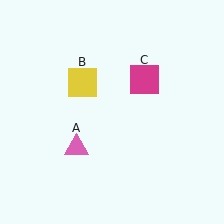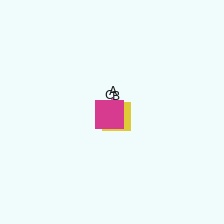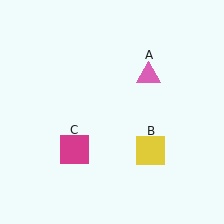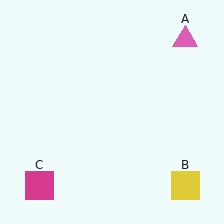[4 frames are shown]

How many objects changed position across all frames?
3 objects changed position: pink triangle (object A), yellow square (object B), magenta square (object C).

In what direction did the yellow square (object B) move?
The yellow square (object B) moved down and to the right.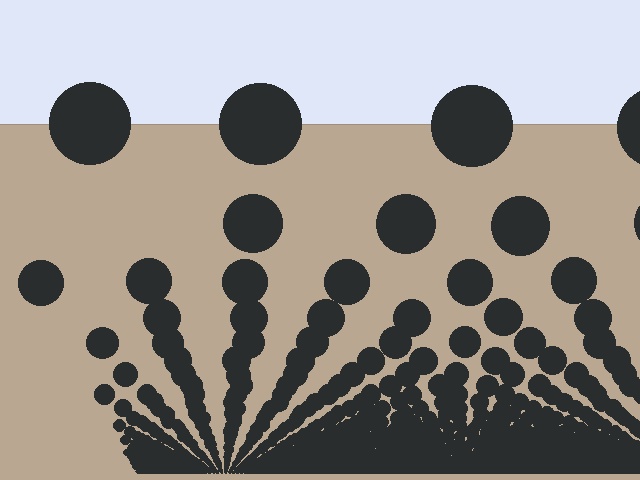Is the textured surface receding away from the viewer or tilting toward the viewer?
The surface appears to tilt toward the viewer. Texture elements get larger and sparser toward the top.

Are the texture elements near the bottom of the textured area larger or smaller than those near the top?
Smaller. The gradient is inverted — elements near the bottom are smaller and denser.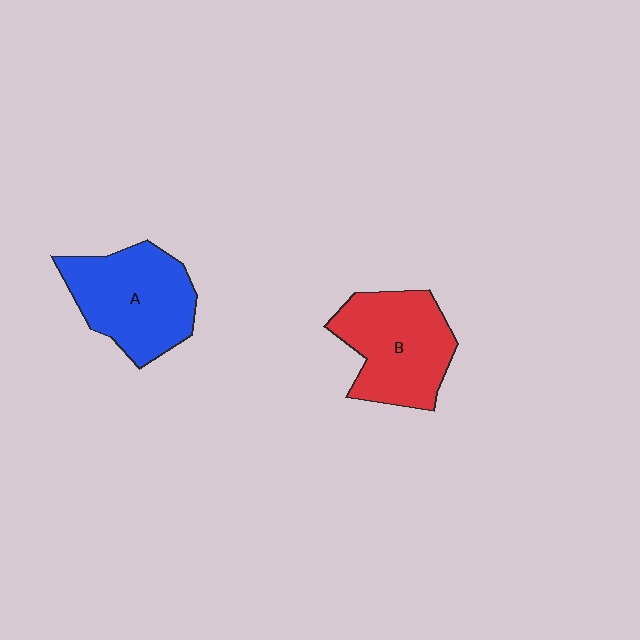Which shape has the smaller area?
Shape B (red).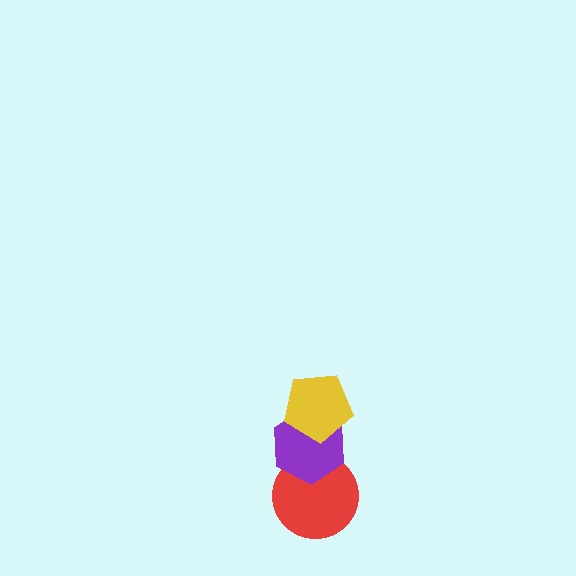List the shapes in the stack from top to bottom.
From top to bottom: the yellow pentagon, the purple hexagon, the red circle.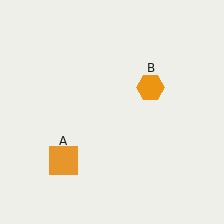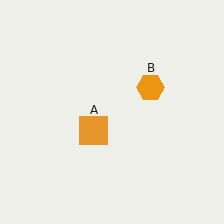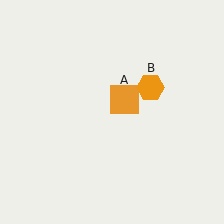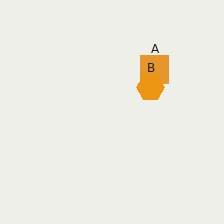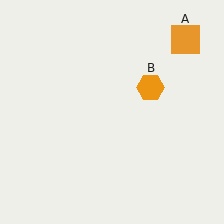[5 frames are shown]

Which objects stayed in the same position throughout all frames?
Orange hexagon (object B) remained stationary.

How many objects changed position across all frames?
1 object changed position: orange square (object A).